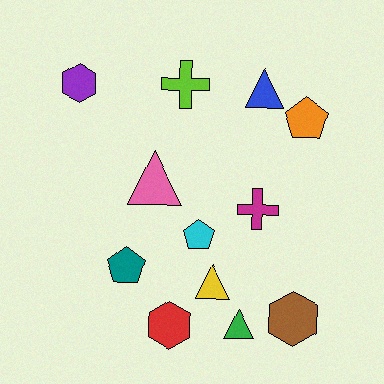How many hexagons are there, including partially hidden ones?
There are 3 hexagons.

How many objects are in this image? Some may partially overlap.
There are 12 objects.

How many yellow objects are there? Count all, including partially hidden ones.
There is 1 yellow object.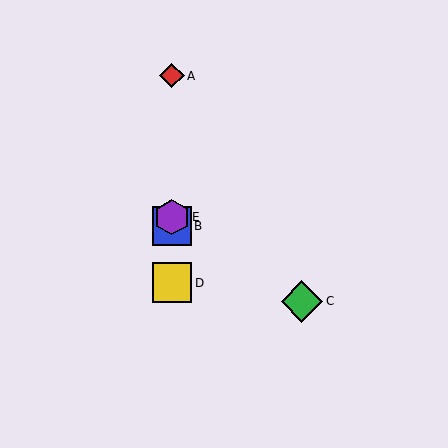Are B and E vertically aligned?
Yes, both are at x≈172.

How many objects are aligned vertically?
4 objects (A, B, D, E) are aligned vertically.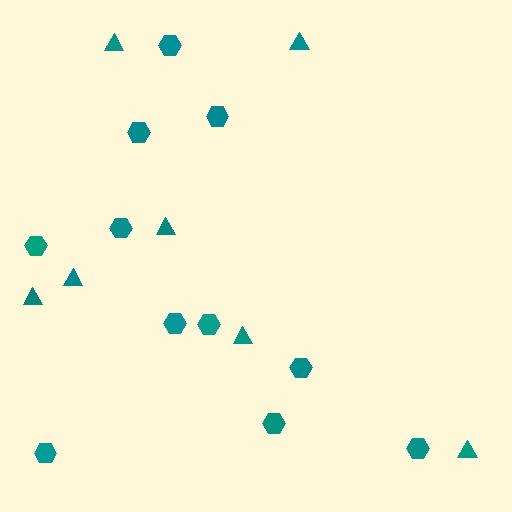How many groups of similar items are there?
There are 2 groups: one group of hexagons (11) and one group of triangles (7).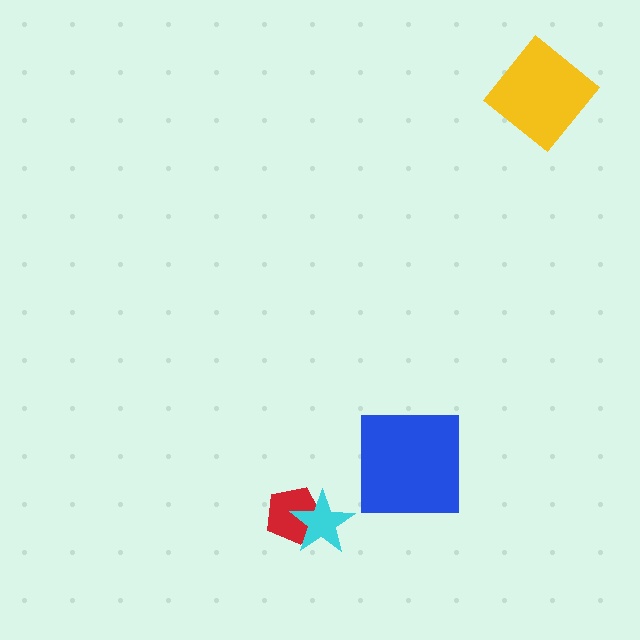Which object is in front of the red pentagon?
The cyan star is in front of the red pentagon.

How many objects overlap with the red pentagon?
1 object overlaps with the red pentagon.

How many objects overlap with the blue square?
0 objects overlap with the blue square.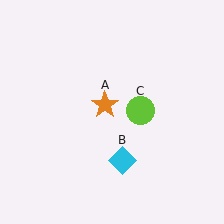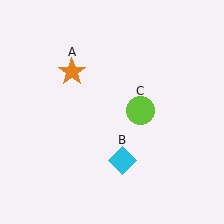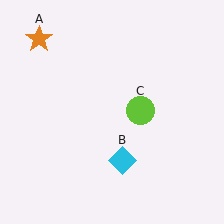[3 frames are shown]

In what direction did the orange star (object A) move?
The orange star (object A) moved up and to the left.